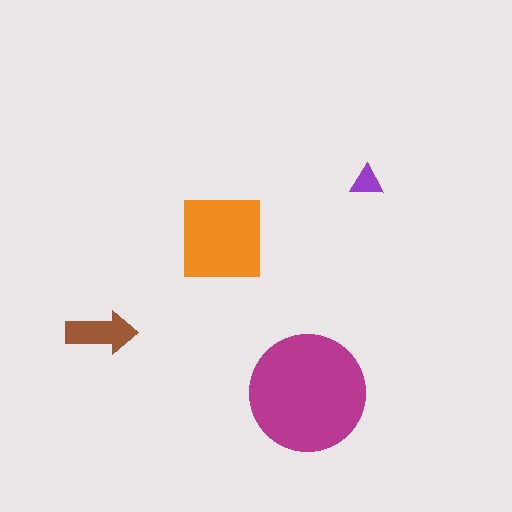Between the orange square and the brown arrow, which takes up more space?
The orange square.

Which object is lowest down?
The magenta circle is bottommost.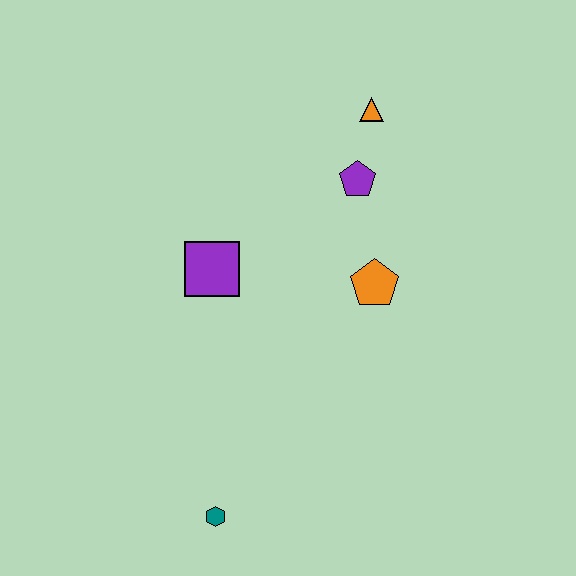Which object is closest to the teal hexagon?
The purple square is closest to the teal hexagon.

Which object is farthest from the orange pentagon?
The teal hexagon is farthest from the orange pentagon.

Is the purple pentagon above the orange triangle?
No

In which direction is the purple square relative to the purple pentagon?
The purple square is to the left of the purple pentagon.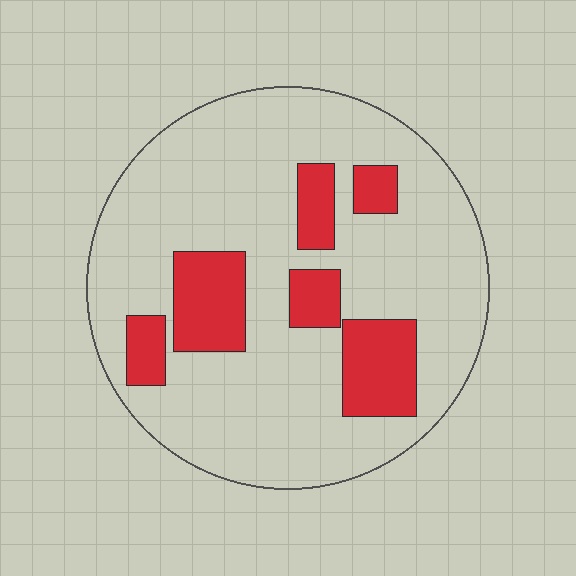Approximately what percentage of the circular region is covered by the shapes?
Approximately 20%.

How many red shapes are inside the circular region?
6.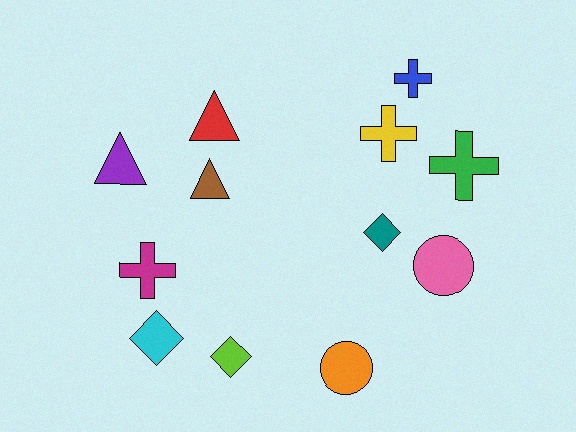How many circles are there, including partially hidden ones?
There are 2 circles.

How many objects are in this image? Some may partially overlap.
There are 12 objects.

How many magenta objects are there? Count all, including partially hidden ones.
There is 1 magenta object.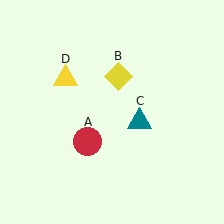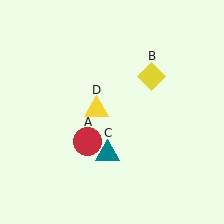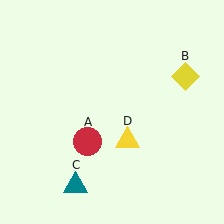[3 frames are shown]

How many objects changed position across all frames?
3 objects changed position: yellow diamond (object B), teal triangle (object C), yellow triangle (object D).